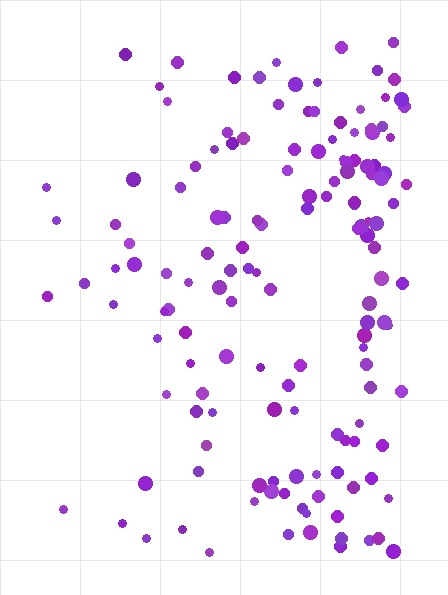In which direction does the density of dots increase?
From left to right, with the right side densest.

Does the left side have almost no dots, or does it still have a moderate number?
Still a moderate number, just noticeably fewer than the right.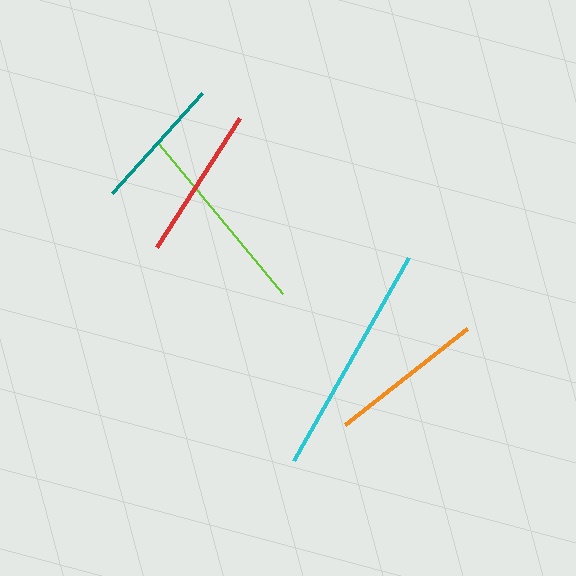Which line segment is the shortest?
The teal line is the shortest at approximately 135 pixels.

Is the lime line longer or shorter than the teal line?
The lime line is longer than the teal line.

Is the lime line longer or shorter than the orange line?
The lime line is longer than the orange line.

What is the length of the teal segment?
The teal segment is approximately 135 pixels long.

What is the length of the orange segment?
The orange segment is approximately 156 pixels long.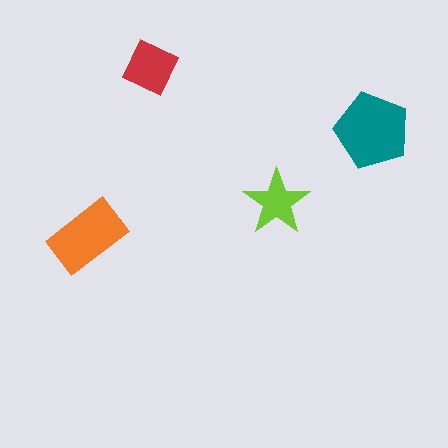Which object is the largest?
The teal pentagon.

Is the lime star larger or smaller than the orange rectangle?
Smaller.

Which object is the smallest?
The lime star.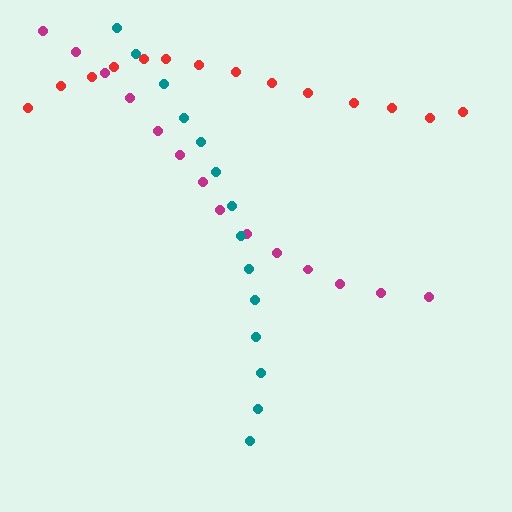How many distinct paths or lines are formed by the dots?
There are 3 distinct paths.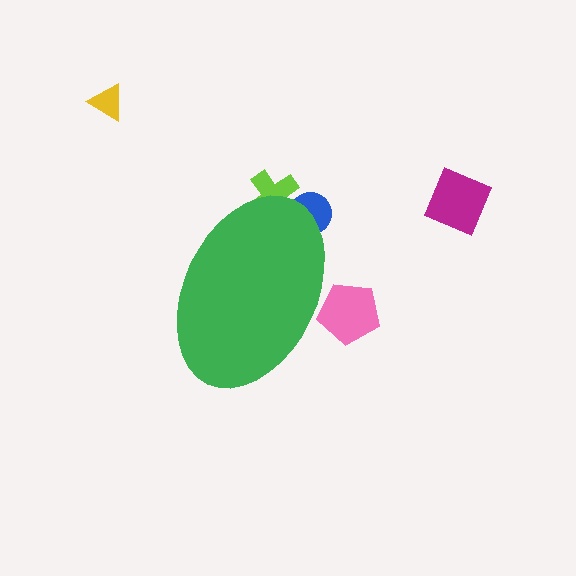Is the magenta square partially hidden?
No, the magenta square is fully visible.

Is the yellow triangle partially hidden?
No, the yellow triangle is fully visible.